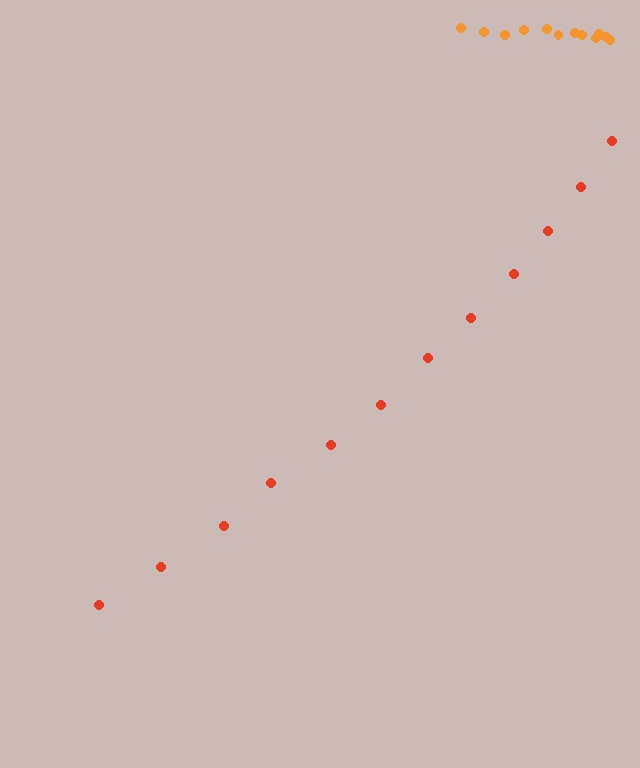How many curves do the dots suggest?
There are 2 distinct paths.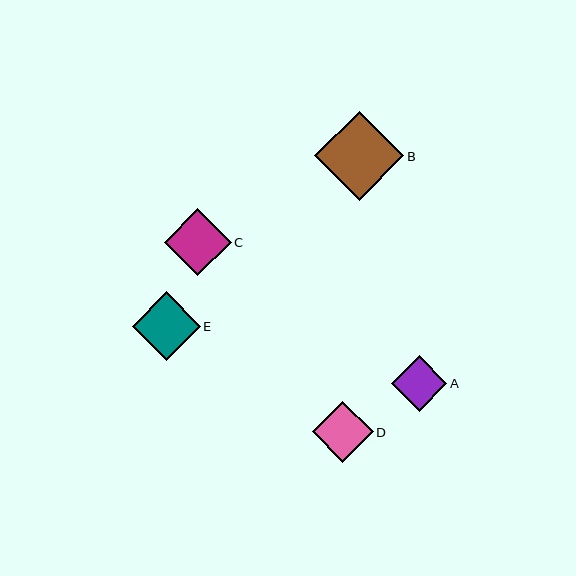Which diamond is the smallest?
Diamond A is the smallest with a size of approximately 56 pixels.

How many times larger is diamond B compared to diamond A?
Diamond B is approximately 1.6 times the size of diamond A.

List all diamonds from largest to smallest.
From largest to smallest: B, E, C, D, A.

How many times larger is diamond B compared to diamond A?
Diamond B is approximately 1.6 times the size of diamond A.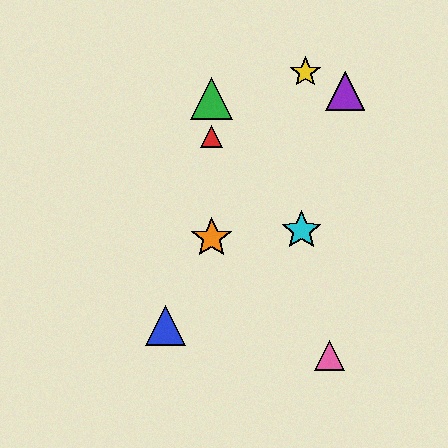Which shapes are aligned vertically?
The red triangle, the green triangle, the orange star are aligned vertically.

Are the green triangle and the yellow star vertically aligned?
No, the green triangle is at x≈212 and the yellow star is at x≈305.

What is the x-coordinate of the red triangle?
The red triangle is at x≈212.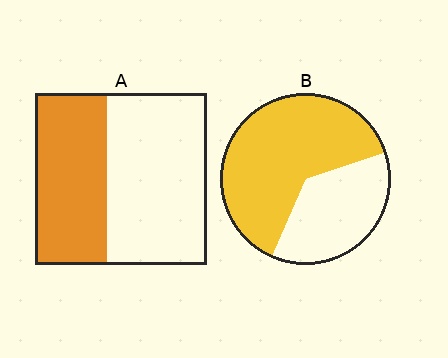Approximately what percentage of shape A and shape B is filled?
A is approximately 40% and B is approximately 65%.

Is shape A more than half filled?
No.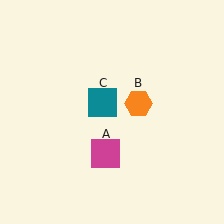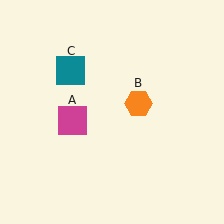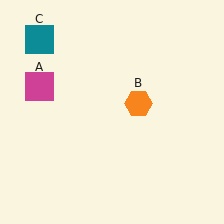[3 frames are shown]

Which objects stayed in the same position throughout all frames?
Orange hexagon (object B) remained stationary.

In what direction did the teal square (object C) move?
The teal square (object C) moved up and to the left.